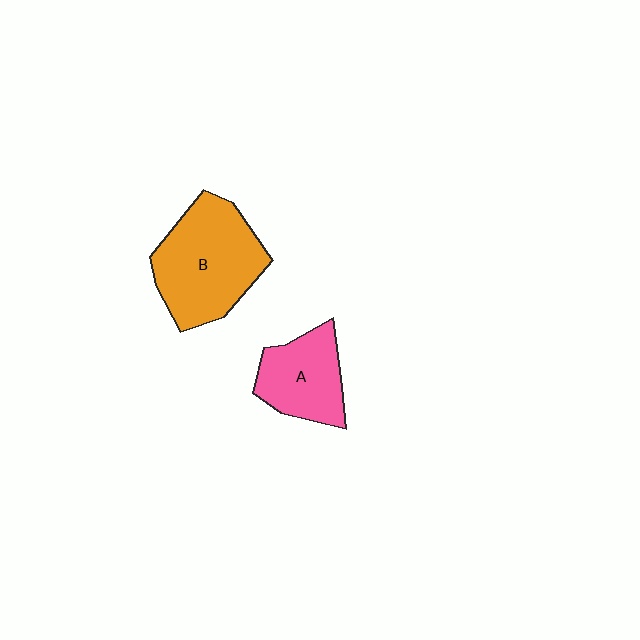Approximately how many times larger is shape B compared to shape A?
Approximately 1.6 times.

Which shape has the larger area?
Shape B (orange).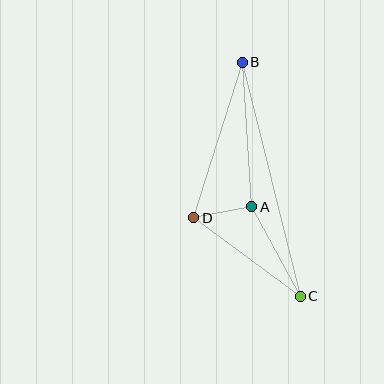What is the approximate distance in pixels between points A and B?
The distance between A and B is approximately 145 pixels.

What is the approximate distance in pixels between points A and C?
The distance between A and C is approximately 102 pixels.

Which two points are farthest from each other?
Points B and C are farthest from each other.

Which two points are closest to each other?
Points A and D are closest to each other.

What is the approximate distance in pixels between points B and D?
The distance between B and D is approximately 163 pixels.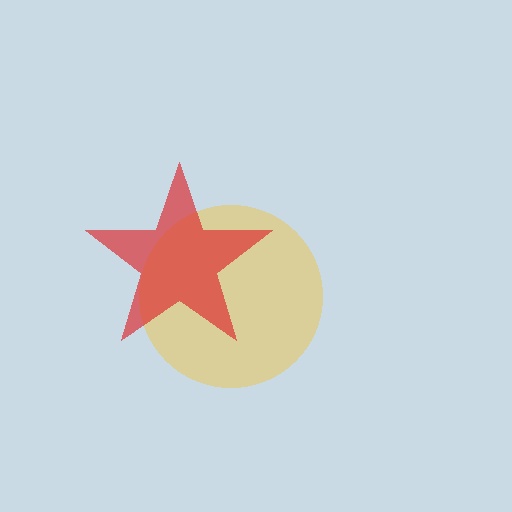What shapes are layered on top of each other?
The layered shapes are: a yellow circle, a red star.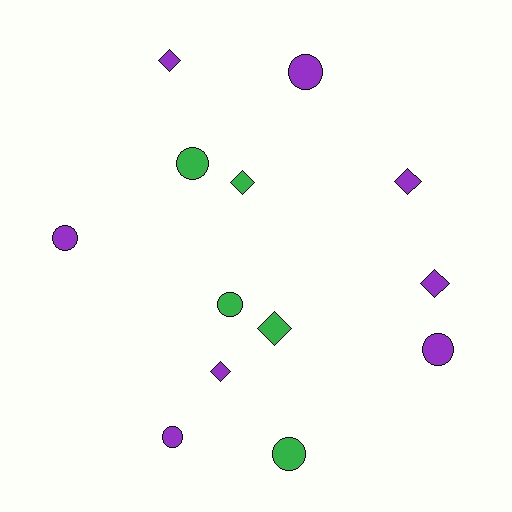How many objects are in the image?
There are 13 objects.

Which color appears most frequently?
Purple, with 8 objects.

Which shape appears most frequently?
Circle, with 7 objects.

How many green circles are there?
There are 3 green circles.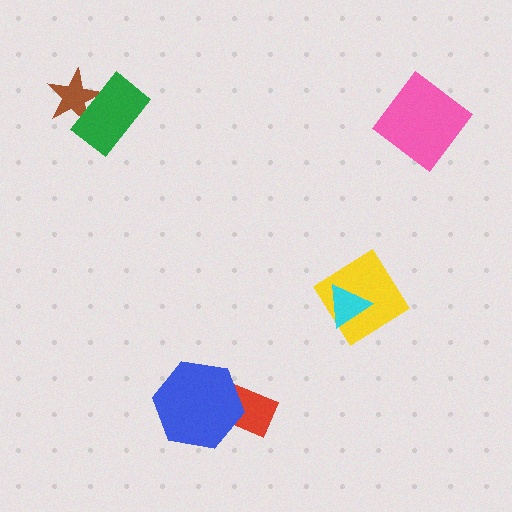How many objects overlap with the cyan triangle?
1 object overlaps with the cyan triangle.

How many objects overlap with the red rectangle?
1 object overlaps with the red rectangle.